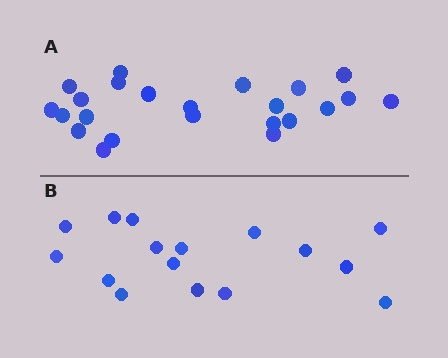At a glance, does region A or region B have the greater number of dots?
Region A (the top region) has more dots.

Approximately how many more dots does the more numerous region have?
Region A has roughly 8 or so more dots than region B.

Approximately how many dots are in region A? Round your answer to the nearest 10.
About 20 dots. (The exact count is 23, which rounds to 20.)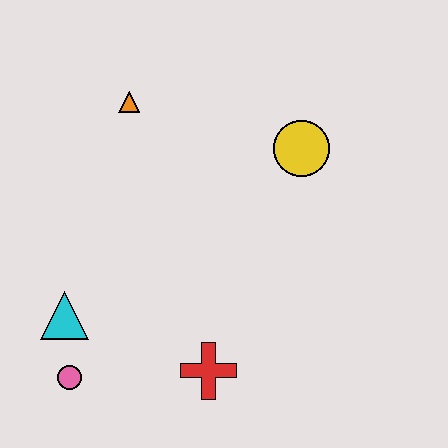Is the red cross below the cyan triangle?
Yes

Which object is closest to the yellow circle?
The orange triangle is closest to the yellow circle.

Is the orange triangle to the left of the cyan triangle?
No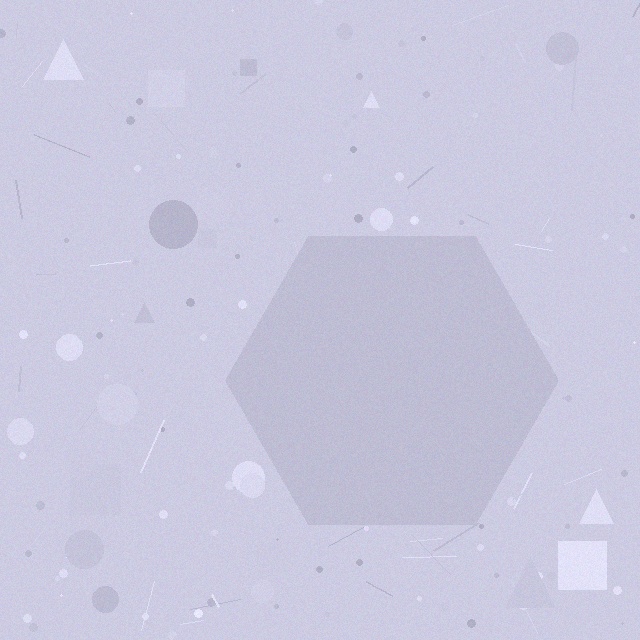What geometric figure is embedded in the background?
A hexagon is embedded in the background.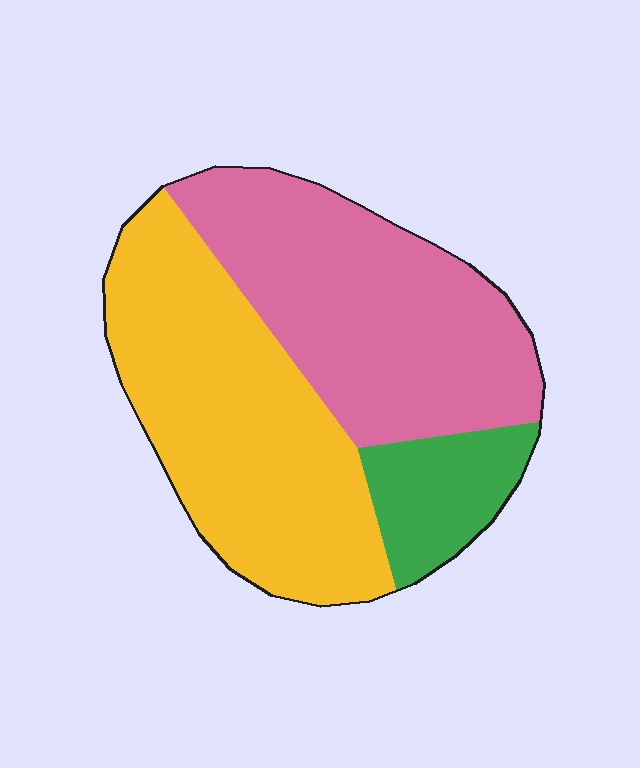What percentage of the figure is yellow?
Yellow takes up between a quarter and a half of the figure.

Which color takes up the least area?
Green, at roughly 15%.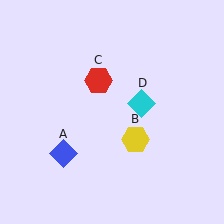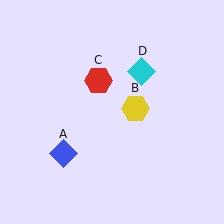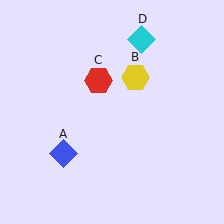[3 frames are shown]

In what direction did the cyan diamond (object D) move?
The cyan diamond (object D) moved up.